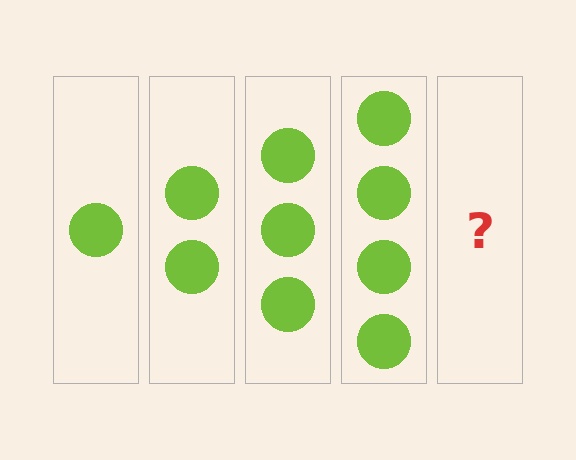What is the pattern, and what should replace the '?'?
The pattern is that each step adds one more circle. The '?' should be 5 circles.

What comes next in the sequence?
The next element should be 5 circles.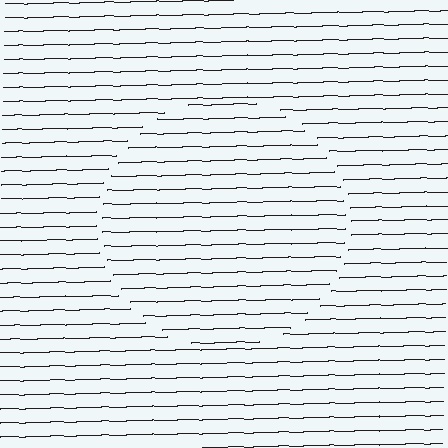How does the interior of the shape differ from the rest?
The interior of the shape contains the same grating, shifted by half a period — the contour is defined by the phase discontinuity where line-ends from the inner and outer gratings abut.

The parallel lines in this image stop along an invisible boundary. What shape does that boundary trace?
An illusory circle. The interior of the shape contains the same grating, shifted by half a period — the contour is defined by the phase discontinuity where line-ends from the inner and outer gratings abut.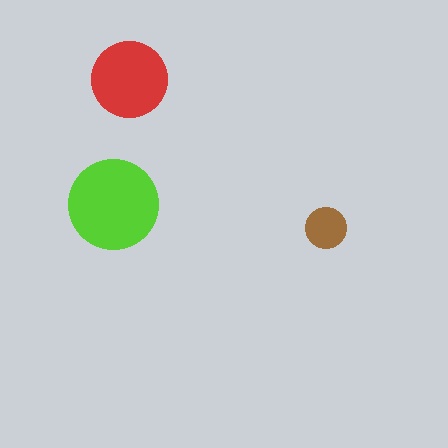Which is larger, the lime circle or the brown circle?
The lime one.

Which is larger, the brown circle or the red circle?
The red one.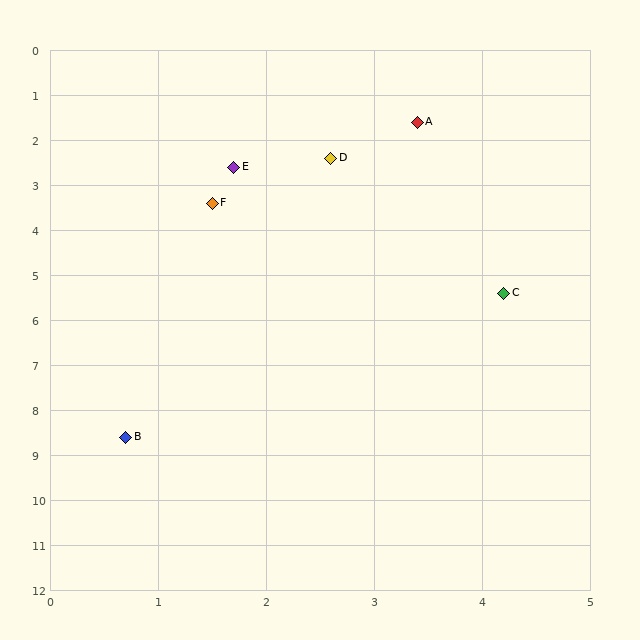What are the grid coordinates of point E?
Point E is at approximately (1.7, 2.6).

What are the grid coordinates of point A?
Point A is at approximately (3.4, 1.6).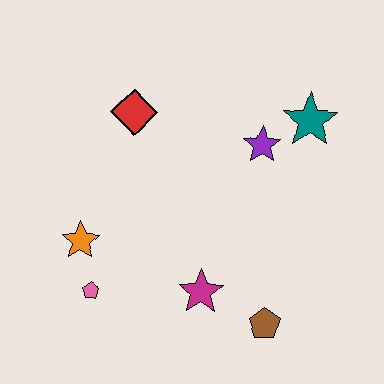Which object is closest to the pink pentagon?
The orange star is closest to the pink pentagon.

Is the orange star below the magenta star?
No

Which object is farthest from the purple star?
The pink pentagon is farthest from the purple star.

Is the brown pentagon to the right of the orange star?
Yes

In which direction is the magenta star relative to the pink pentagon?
The magenta star is to the right of the pink pentagon.